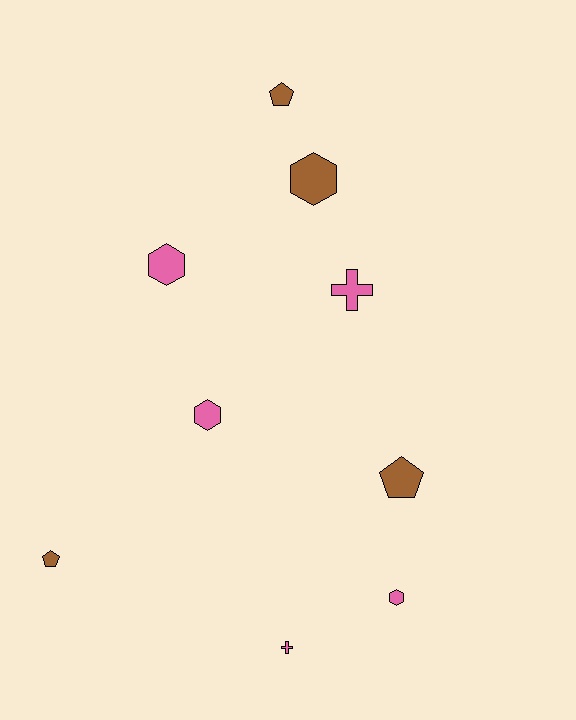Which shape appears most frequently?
Hexagon, with 4 objects.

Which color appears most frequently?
Pink, with 5 objects.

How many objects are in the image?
There are 9 objects.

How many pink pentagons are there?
There are no pink pentagons.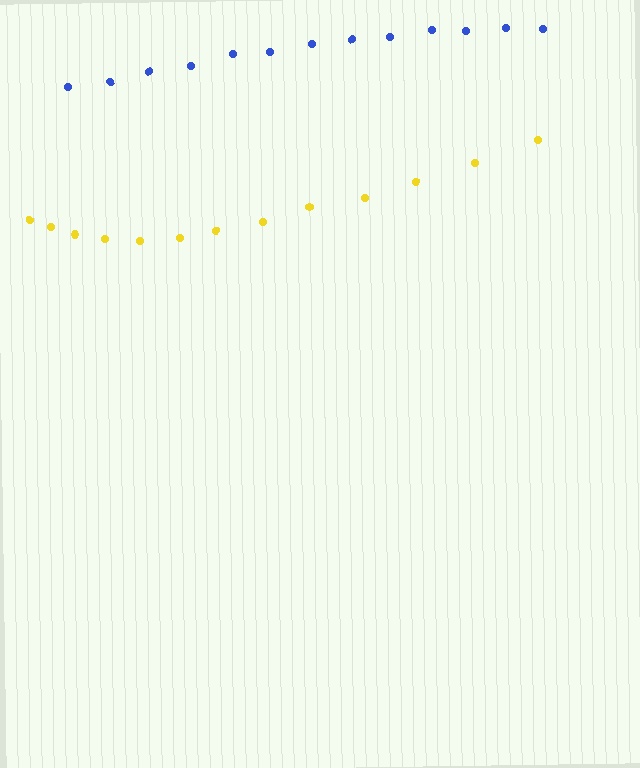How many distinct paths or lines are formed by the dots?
There are 2 distinct paths.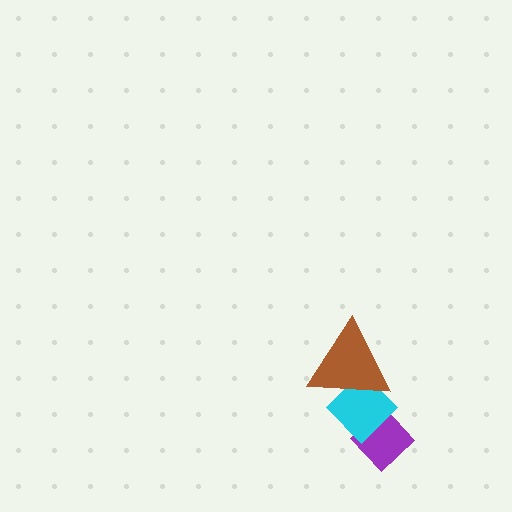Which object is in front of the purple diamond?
The cyan diamond is in front of the purple diamond.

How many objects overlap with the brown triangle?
1 object overlaps with the brown triangle.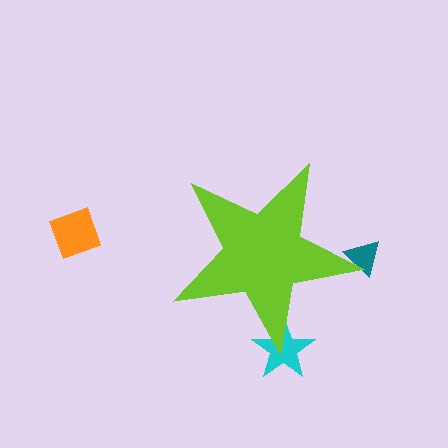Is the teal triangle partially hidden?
Yes, the teal triangle is partially hidden behind the lime star.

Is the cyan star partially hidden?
Yes, the cyan star is partially hidden behind the lime star.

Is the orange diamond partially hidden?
No, the orange diamond is fully visible.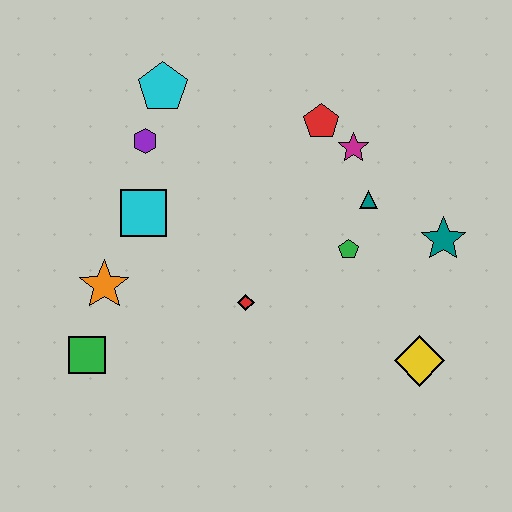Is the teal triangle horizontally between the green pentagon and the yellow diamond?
Yes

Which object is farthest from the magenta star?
The green square is farthest from the magenta star.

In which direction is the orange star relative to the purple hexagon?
The orange star is below the purple hexagon.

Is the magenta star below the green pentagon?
No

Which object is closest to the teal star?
The teal triangle is closest to the teal star.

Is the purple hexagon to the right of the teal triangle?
No